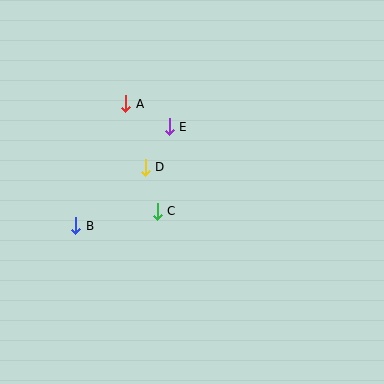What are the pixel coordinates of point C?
Point C is at (157, 211).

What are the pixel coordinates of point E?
Point E is at (169, 127).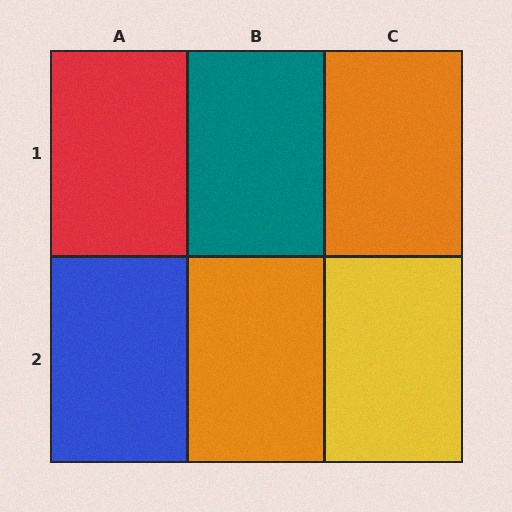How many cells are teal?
1 cell is teal.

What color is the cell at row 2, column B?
Orange.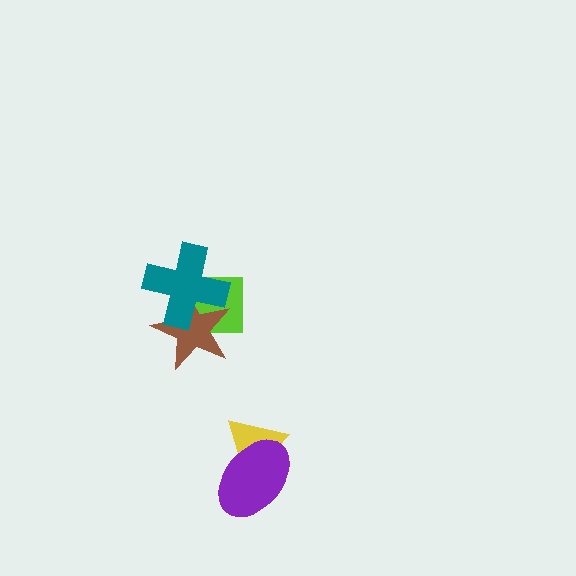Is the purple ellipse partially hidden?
No, no other shape covers it.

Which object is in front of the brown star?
The teal cross is in front of the brown star.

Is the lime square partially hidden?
Yes, it is partially covered by another shape.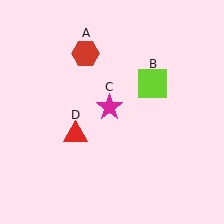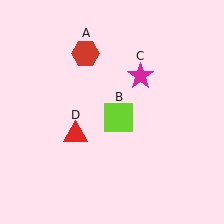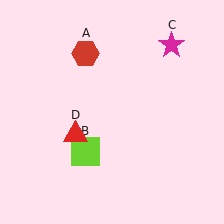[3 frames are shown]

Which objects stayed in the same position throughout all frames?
Red hexagon (object A) and red triangle (object D) remained stationary.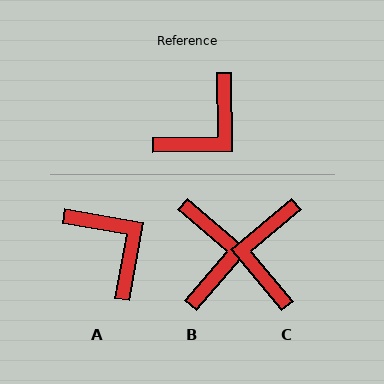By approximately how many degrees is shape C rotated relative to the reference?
Approximately 141 degrees clockwise.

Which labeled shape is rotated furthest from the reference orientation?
C, about 141 degrees away.